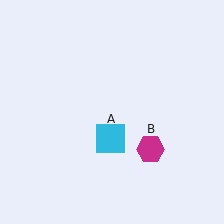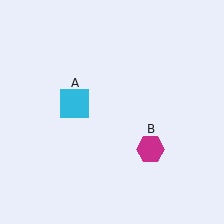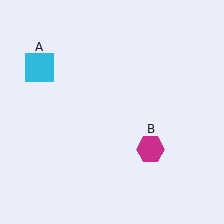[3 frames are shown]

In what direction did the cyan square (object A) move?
The cyan square (object A) moved up and to the left.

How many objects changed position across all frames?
1 object changed position: cyan square (object A).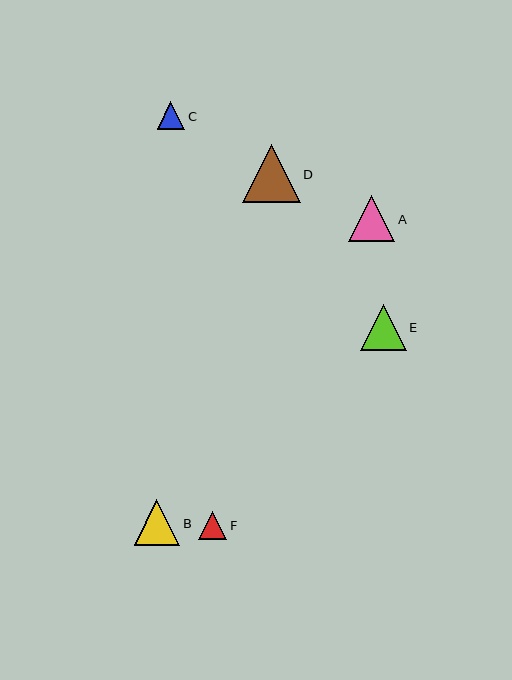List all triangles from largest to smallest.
From largest to smallest: D, A, E, B, F, C.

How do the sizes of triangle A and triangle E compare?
Triangle A and triangle E are approximately the same size.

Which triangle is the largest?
Triangle D is the largest with a size of approximately 58 pixels.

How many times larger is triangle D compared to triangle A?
Triangle D is approximately 1.3 times the size of triangle A.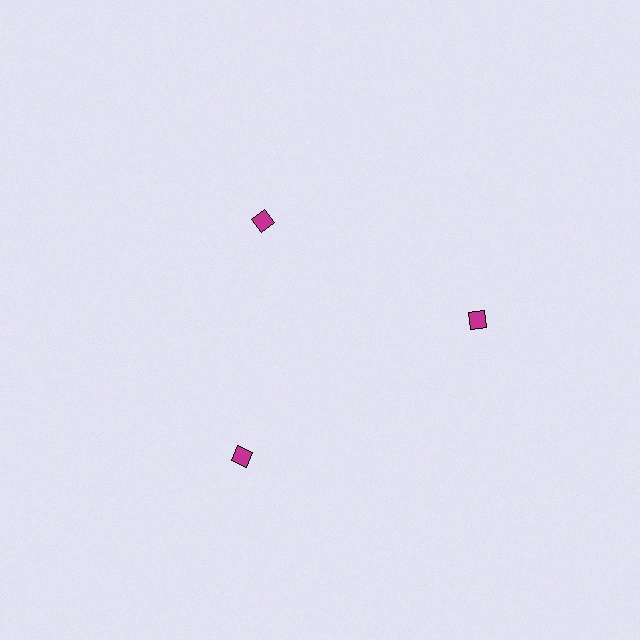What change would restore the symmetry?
The symmetry would be restored by moving it outward, back onto the ring so that all 3 diamonds sit at equal angles and equal distance from the center.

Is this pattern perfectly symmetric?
No. The 3 magenta diamonds are arranged in a ring, but one element near the 11 o'clock position is pulled inward toward the center, breaking the 3-fold rotational symmetry.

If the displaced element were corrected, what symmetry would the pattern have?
It would have 3-fold rotational symmetry — the pattern would map onto itself every 120 degrees.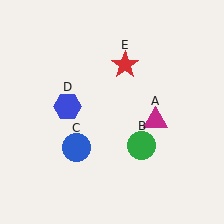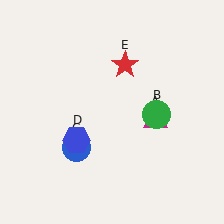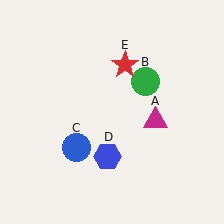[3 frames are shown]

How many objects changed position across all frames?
2 objects changed position: green circle (object B), blue hexagon (object D).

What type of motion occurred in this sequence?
The green circle (object B), blue hexagon (object D) rotated counterclockwise around the center of the scene.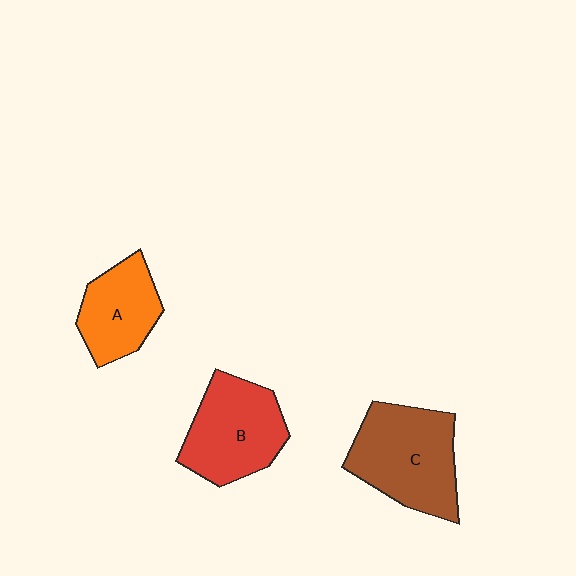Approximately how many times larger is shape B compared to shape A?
Approximately 1.3 times.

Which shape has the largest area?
Shape C (brown).